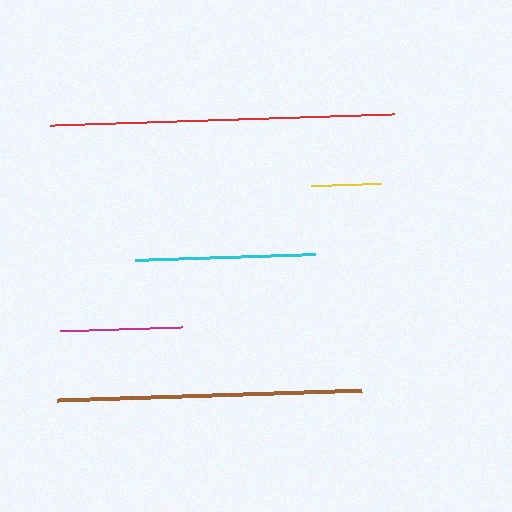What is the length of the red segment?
The red segment is approximately 345 pixels long.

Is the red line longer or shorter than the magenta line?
The red line is longer than the magenta line.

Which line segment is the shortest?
The yellow line is the shortest at approximately 70 pixels.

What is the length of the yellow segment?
The yellow segment is approximately 70 pixels long.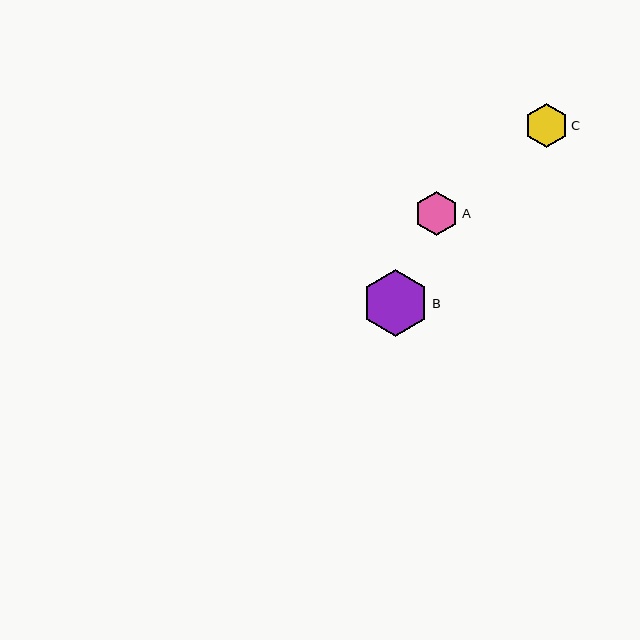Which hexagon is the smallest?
Hexagon C is the smallest with a size of approximately 43 pixels.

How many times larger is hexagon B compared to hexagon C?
Hexagon B is approximately 1.5 times the size of hexagon C.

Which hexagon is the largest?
Hexagon B is the largest with a size of approximately 67 pixels.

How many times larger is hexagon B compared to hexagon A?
Hexagon B is approximately 1.5 times the size of hexagon A.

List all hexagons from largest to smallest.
From largest to smallest: B, A, C.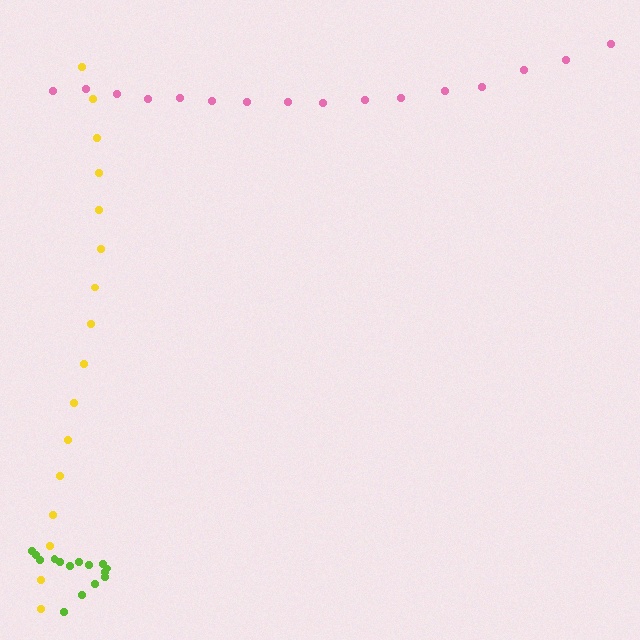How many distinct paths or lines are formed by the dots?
There are 3 distinct paths.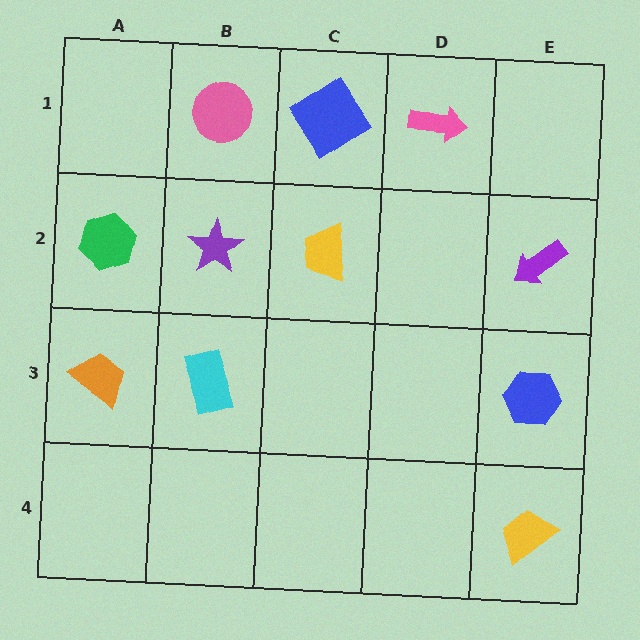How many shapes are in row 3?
3 shapes.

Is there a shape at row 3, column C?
No, that cell is empty.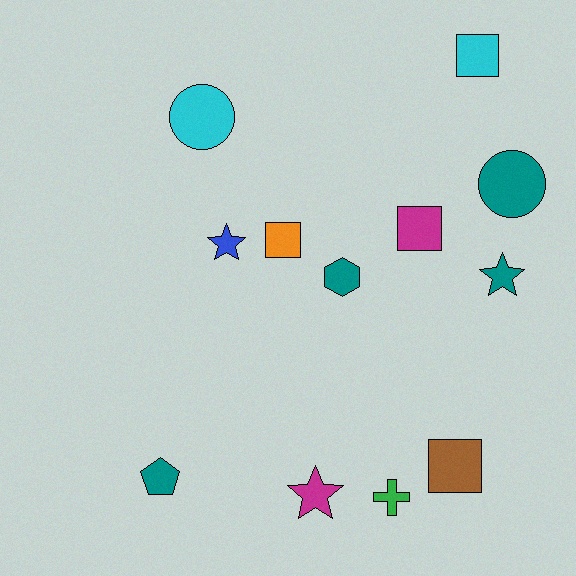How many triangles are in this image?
There are no triangles.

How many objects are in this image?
There are 12 objects.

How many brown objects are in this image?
There is 1 brown object.